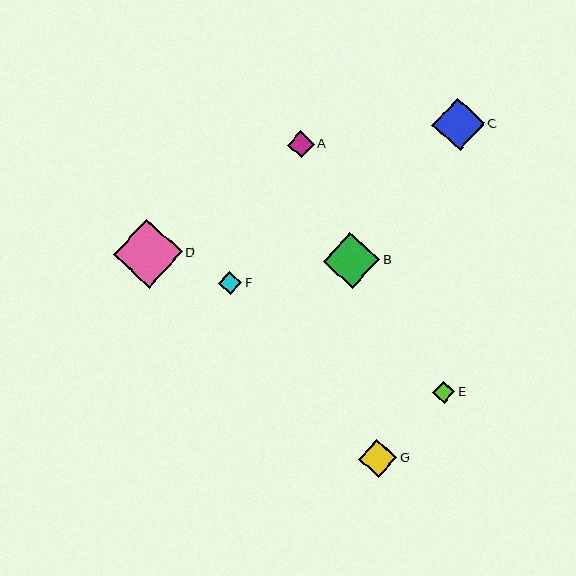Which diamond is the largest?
Diamond D is the largest with a size of approximately 69 pixels.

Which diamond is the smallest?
Diamond E is the smallest with a size of approximately 23 pixels.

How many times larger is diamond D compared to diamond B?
Diamond D is approximately 1.2 times the size of diamond B.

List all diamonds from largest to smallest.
From largest to smallest: D, B, C, G, A, F, E.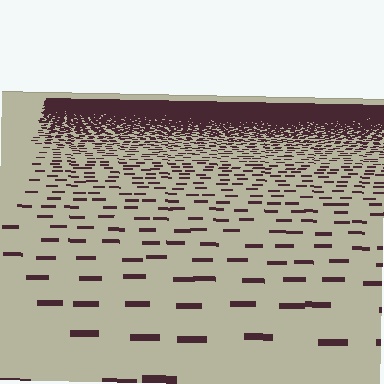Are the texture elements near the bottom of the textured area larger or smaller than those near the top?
Larger. Near the bottom, elements are closer to the viewer and appear at a bigger on-screen size.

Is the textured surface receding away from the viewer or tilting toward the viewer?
The surface is receding away from the viewer. Texture elements get smaller and denser toward the top.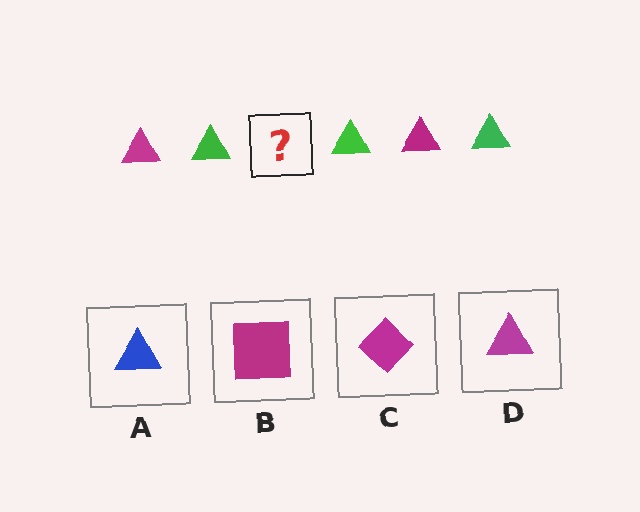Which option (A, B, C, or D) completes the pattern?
D.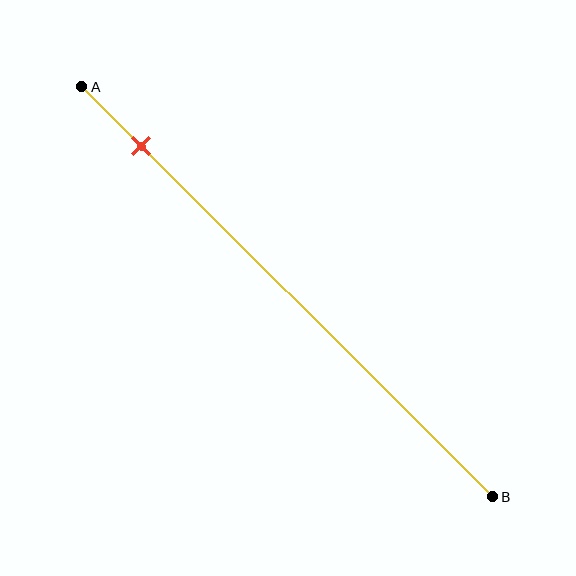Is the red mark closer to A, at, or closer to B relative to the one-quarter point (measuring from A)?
The red mark is closer to point A than the one-quarter point of segment AB.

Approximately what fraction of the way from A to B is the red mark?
The red mark is approximately 15% of the way from A to B.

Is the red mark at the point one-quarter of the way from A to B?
No, the mark is at about 15% from A, not at the 25% one-quarter point.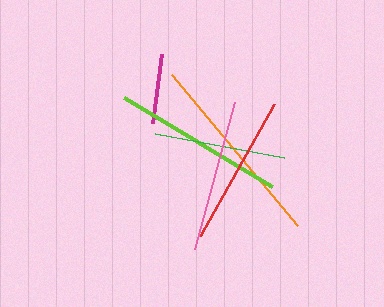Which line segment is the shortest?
The magenta line is the shortest at approximately 69 pixels.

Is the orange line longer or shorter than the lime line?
The orange line is longer than the lime line.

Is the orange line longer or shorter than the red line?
The orange line is longer than the red line.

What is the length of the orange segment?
The orange segment is approximately 197 pixels long.